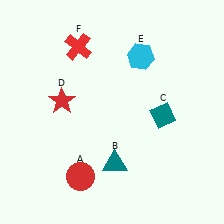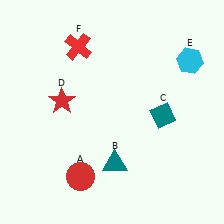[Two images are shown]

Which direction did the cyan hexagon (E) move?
The cyan hexagon (E) moved right.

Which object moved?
The cyan hexagon (E) moved right.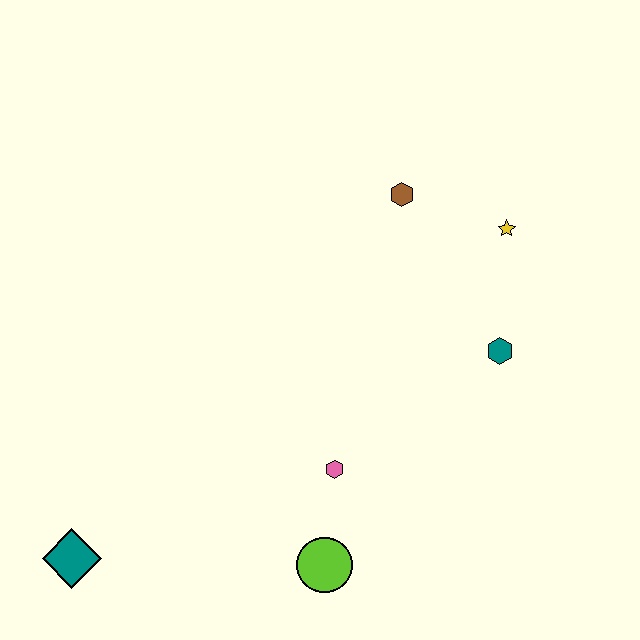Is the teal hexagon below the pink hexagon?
No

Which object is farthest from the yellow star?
The teal diamond is farthest from the yellow star.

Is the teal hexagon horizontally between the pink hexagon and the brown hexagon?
No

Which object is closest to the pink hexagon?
The lime circle is closest to the pink hexagon.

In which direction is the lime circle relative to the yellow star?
The lime circle is below the yellow star.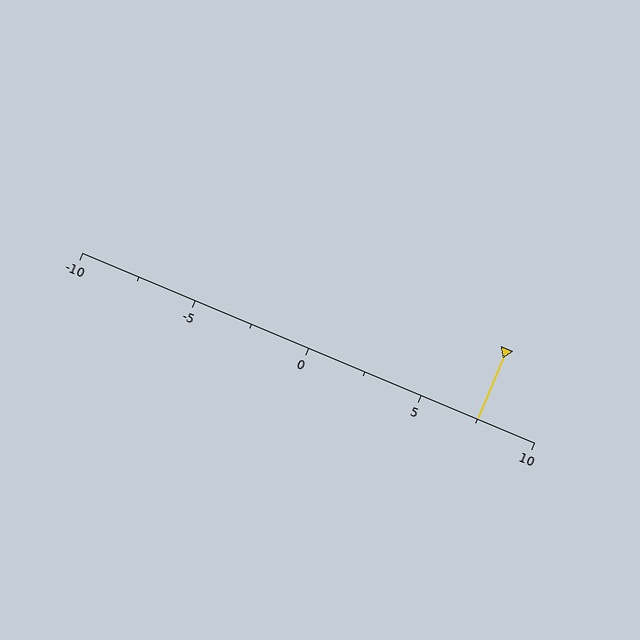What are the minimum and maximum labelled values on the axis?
The axis runs from -10 to 10.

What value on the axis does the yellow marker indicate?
The marker indicates approximately 7.5.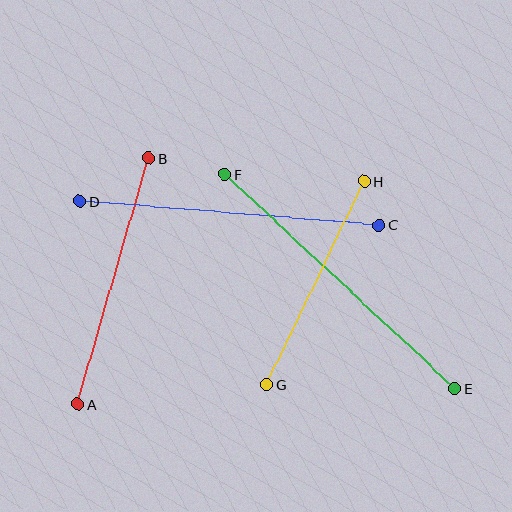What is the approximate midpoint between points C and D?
The midpoint is at approximately (229, 213) pixels.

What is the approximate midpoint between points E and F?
The midpoint is at approximately (340, 282) pixels.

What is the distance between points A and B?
The distance is approximately 256 pixels.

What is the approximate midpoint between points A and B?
The midpoint is at approximately (113, 281) pixels.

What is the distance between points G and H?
The distance is approximately 225 pixels.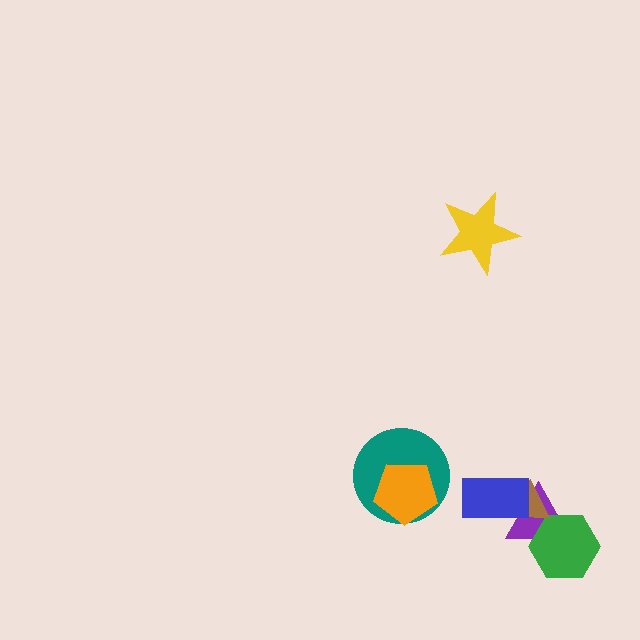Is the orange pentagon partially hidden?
No, no other shape covers it.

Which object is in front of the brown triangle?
The blue rectangle is in front of the brown triangle.